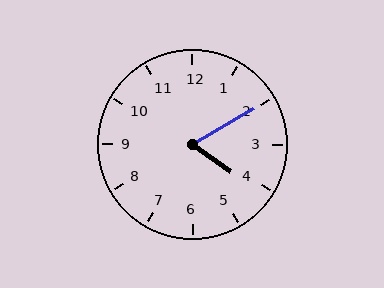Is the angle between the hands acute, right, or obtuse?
It is acute.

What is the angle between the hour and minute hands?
Approximately 65 degrees.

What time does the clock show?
4:10.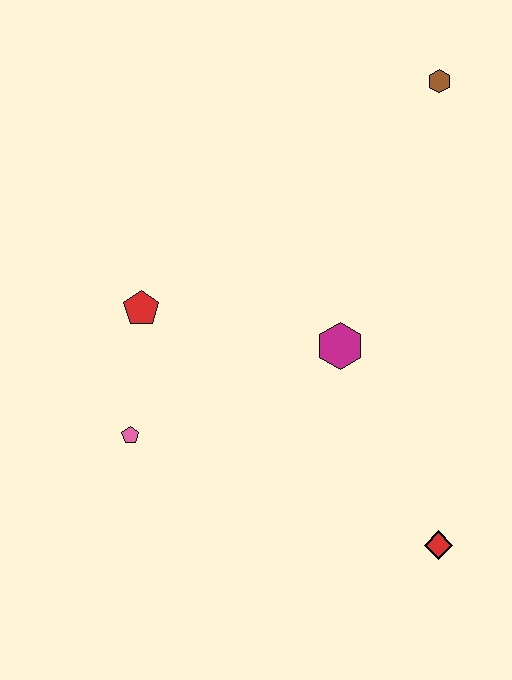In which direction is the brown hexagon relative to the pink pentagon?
The brown hexagon is above the pink pentagon.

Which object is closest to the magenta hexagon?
The red pentagon is closest to the magenta hexagon.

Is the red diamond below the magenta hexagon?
Yes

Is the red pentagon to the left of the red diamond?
Yes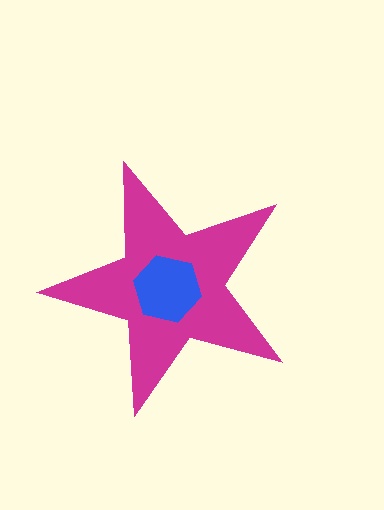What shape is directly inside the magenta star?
The blue hexagon.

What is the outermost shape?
The magenta star.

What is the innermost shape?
The blue hexagon.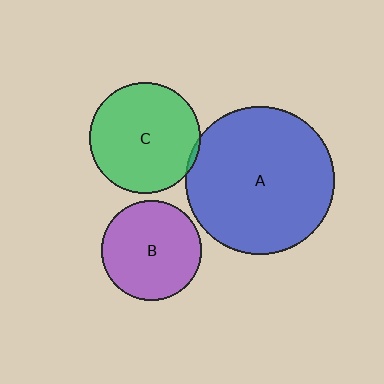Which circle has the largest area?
Circle A (blue).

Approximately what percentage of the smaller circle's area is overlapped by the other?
Approximately 5%.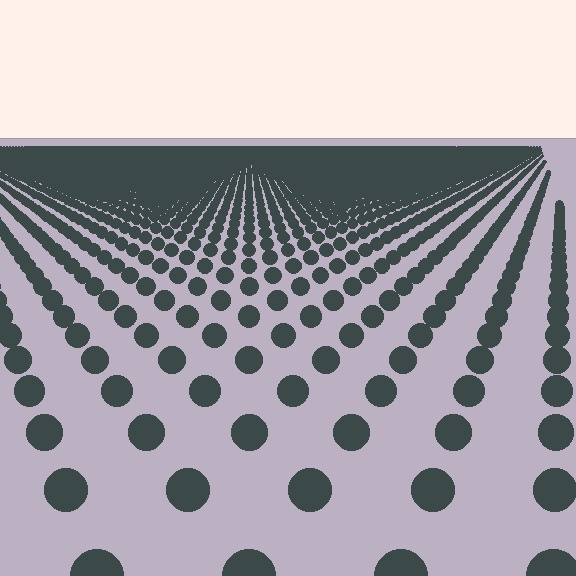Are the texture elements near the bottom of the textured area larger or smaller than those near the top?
Larger. Near the bottom, elements are closer to the viewer and appear at a bigger on-screen size.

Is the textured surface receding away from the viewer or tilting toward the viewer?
The surface is receding away from the viewer. Texture elements get smaller and denser toward the top.